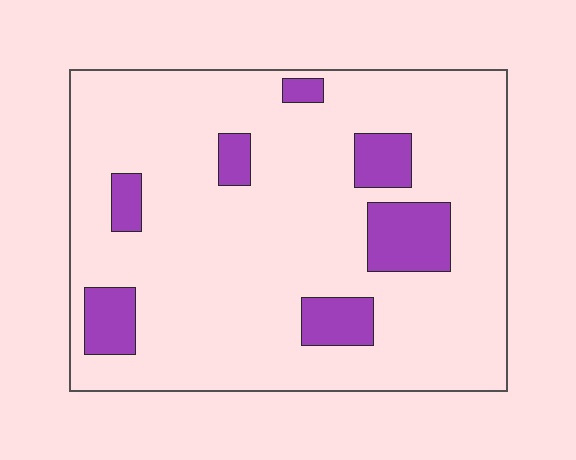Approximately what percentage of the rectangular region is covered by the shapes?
Approximately 15%.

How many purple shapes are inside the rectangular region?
7.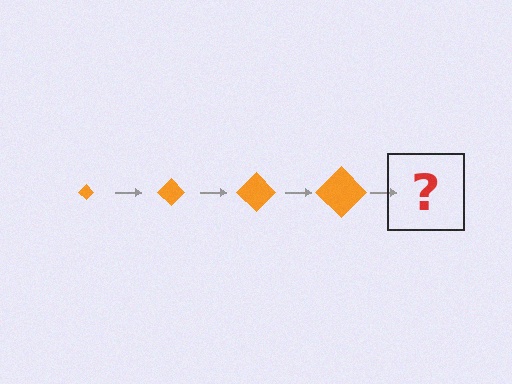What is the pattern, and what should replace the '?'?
The pattern is that the diamond gets progressively larger each step. The '?' should be an orange diamond, larger than the previous one.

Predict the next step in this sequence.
The next step is an orange diamond, larger than the previous one.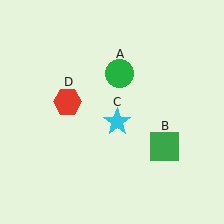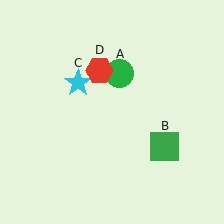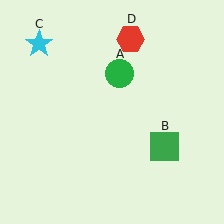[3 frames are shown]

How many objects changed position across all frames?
2 objects changed position: cyan star (object C), red hexagon (object D).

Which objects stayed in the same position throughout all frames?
Green circle (object A) and green square (object B) remained stationary.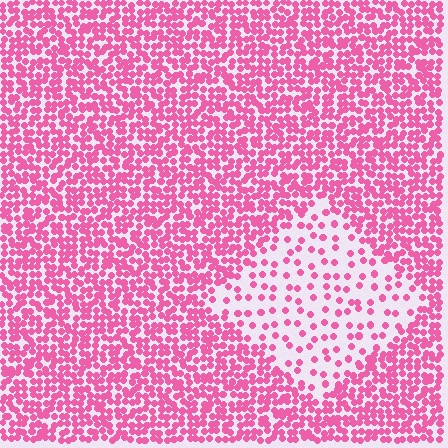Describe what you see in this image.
The image contains small pink elements arranged at two different densities. A diamond-shaped region is visible where the elements are less densely packed than the surrounding area.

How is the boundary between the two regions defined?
The boundary is defined by a change in element density (approximately 2.9x ratio). All elements are the same color, size, and shape.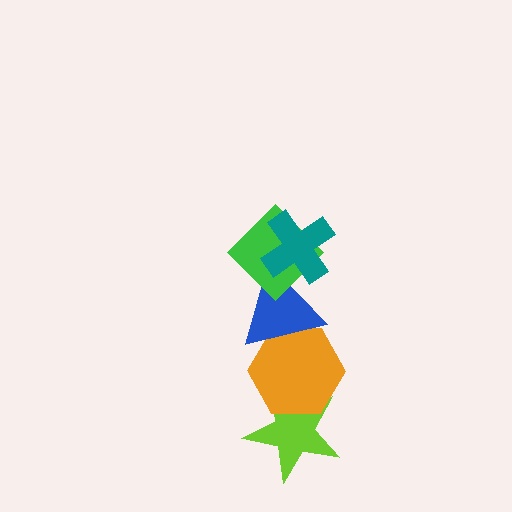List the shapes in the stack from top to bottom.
From top to bottom: the teal cross, the green diamond, the blue triangle, the orange hexagon, the lime star.